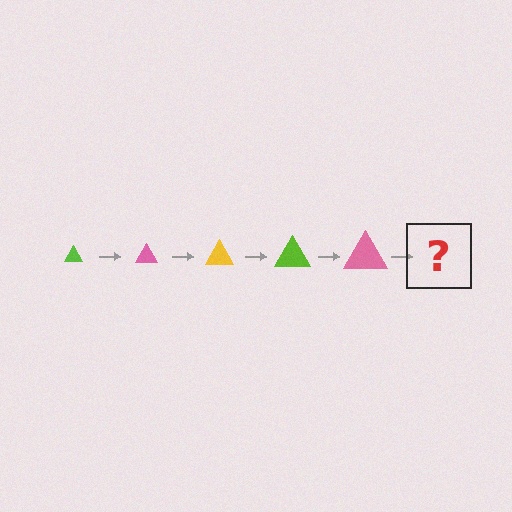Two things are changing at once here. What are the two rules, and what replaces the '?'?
The two rules are that the triangle grows larger each step and the color cycles through lime, pink, and yellow. The '?' should be a yellow triangle, larger than the previous one.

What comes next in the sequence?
The next element should be a yellow triangle, larger than the previous one.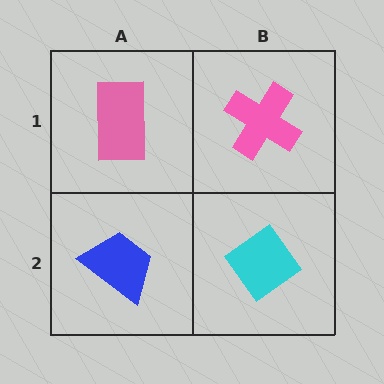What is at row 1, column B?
A pink cross.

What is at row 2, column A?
A blue trapezoid.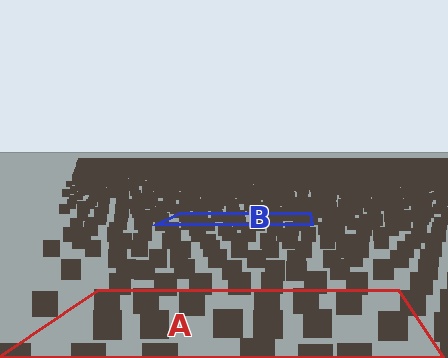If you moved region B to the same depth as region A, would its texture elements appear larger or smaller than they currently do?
They would appear larger. At a closer depth, the same texture elements are projected at a bigger on-screen size.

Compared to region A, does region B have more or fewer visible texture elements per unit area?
Region B has more texture elements per unit area — they are packed more densely because it is farther away.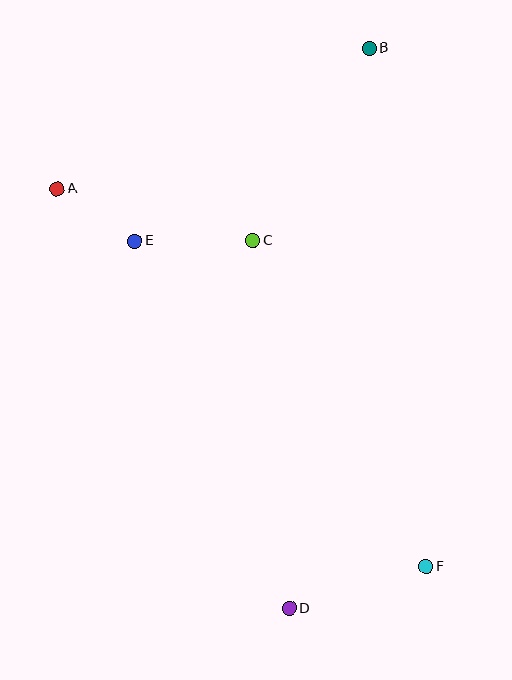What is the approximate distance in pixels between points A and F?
The distance between A and F is approximately 528 pixels.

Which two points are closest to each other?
Points A and E are closest to each other.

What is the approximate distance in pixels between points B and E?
The distance between B and E is approximately 303 pixels.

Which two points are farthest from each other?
Points B and D are farthest from each other.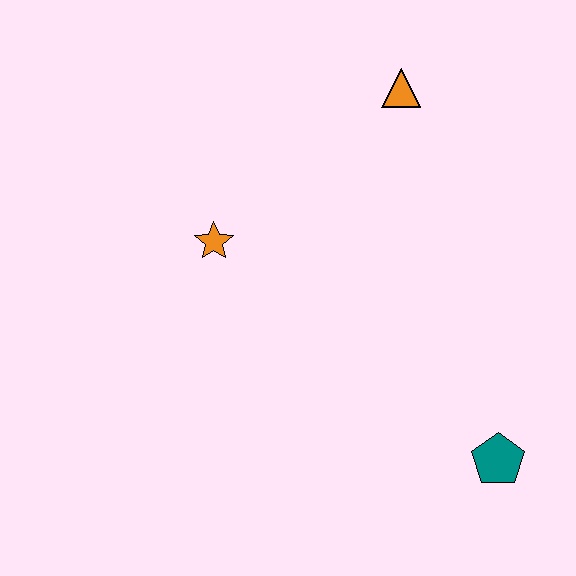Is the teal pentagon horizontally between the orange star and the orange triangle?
No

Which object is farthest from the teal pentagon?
The orange triangle is farthest from the teal pentagon.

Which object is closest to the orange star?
The orange triangle is closest to the orange star.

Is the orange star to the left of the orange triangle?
Yes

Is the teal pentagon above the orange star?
No